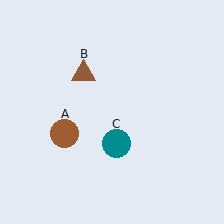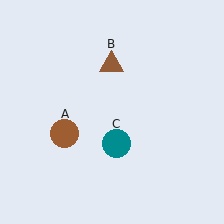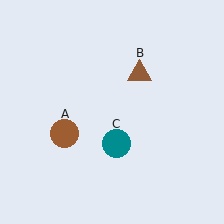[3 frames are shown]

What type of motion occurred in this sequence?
The brown triangle (object B) rotated clockwise around the center of the scene.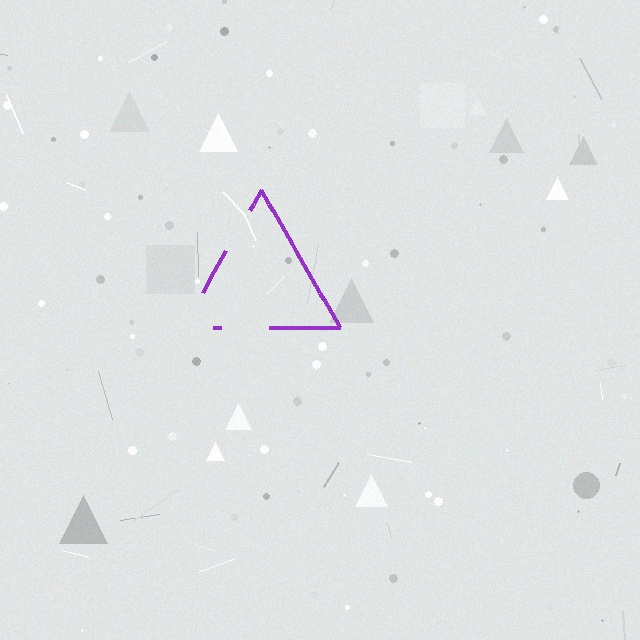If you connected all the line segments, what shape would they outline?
They would outline a triangle.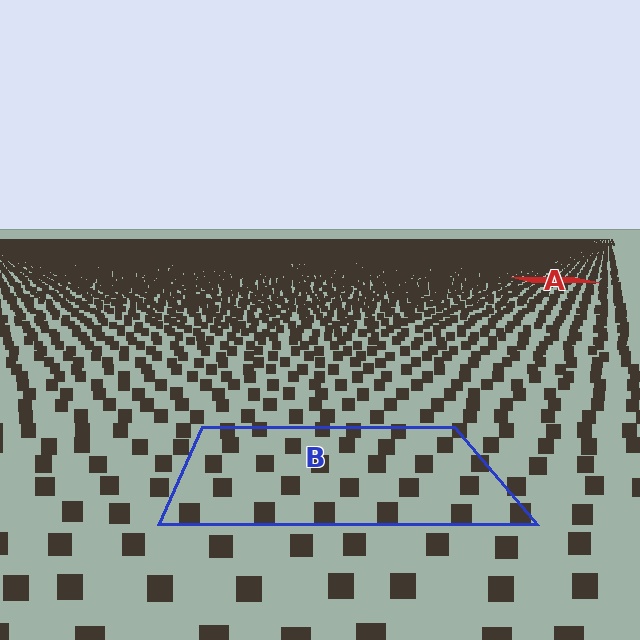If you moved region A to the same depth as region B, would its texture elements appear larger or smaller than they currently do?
They would appear larger. At a closer depth, the same texture elements are projected at a bigger on-screen size.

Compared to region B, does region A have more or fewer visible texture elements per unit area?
Region A has more texture elements per unit area — they are packed more densely because it is farther away.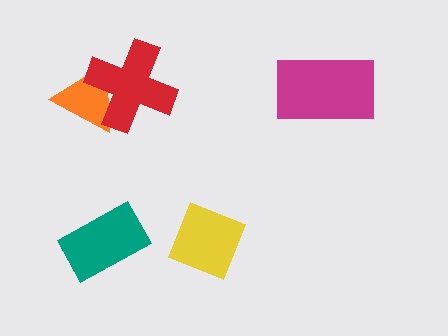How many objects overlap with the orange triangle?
1 object overlaps with the orange triangle.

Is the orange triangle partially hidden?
Yes, it is partially covered by another shape.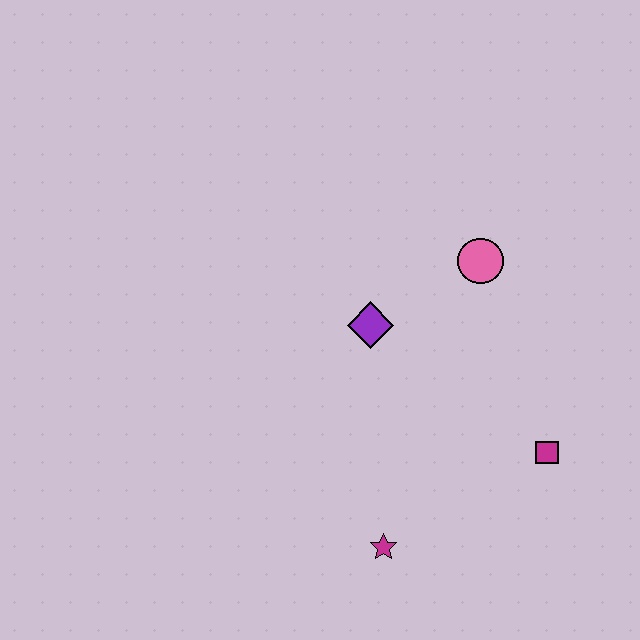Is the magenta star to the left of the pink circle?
Yes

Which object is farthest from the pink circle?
The magenta star is farthest from the pink circle.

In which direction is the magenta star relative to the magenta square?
The magenta star is to the left of the magenta square.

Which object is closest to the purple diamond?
The pink circle is closest to the purple diamond.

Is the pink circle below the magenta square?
No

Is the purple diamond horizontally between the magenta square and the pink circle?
No